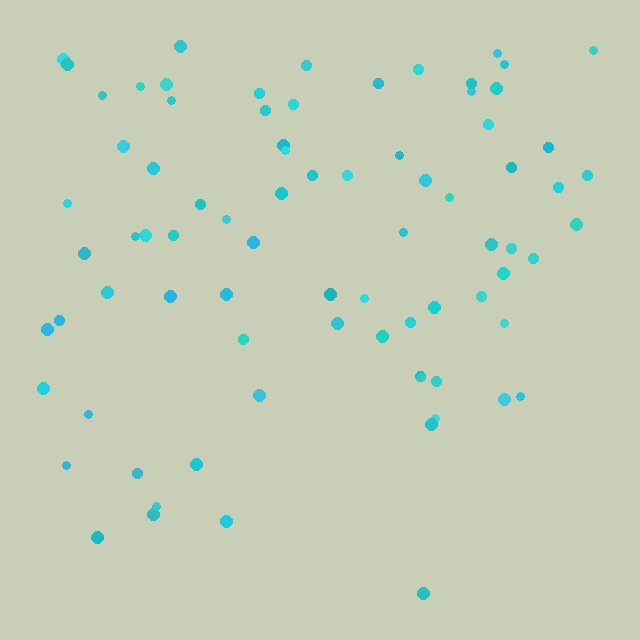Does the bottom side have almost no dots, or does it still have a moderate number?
Still a moderate number, just noticeably fewer than the top.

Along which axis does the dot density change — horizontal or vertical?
Vertical.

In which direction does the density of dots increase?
From bottom to top, with the top side densest.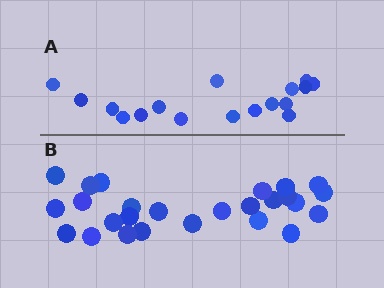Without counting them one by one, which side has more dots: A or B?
Region B (the bottom region) has more dots.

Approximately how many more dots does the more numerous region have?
Region B has roughly 8 or so more dots than region A.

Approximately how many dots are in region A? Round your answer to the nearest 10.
About 20 dots. (The exact count is 17, which rounds to 20.)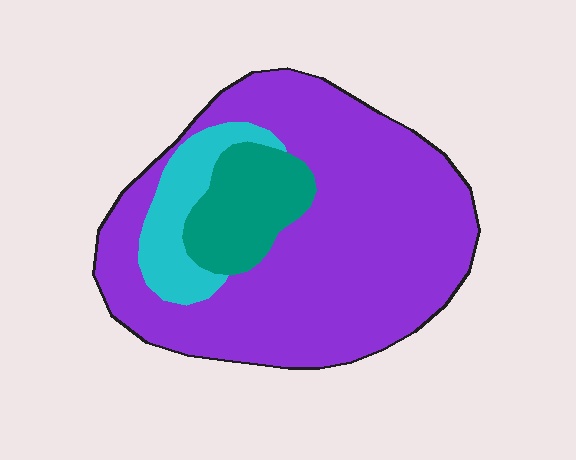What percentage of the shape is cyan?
Cyan takes up about one eighth (1/8) of the shape.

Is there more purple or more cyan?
Purple.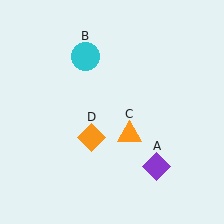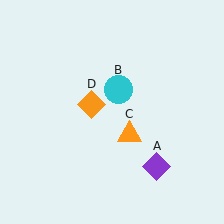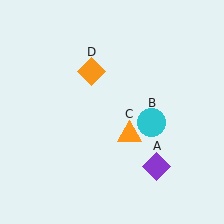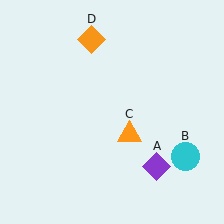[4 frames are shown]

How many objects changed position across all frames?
2 objects changed position: cyan circle (object B), orange diamond (object D).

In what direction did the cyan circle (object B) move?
The cyan circle (object B) moved down and to the right.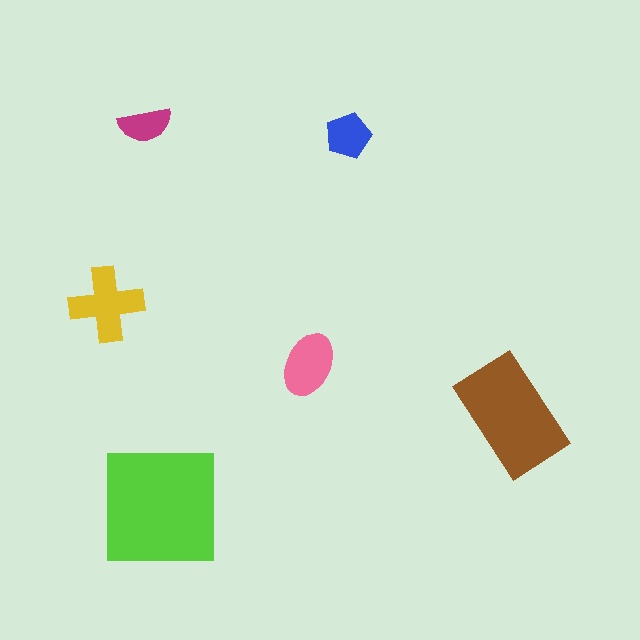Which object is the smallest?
The magenta semicircle.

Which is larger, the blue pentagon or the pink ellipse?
The pink ellipse.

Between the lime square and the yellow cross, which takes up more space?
The lime square.